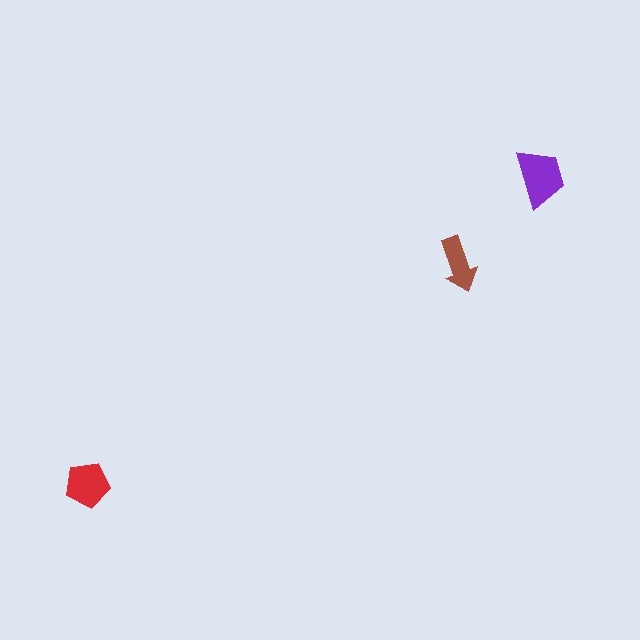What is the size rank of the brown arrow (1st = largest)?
3rd.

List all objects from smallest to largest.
The brown arrow, the red pentagon, the purple trapezoid.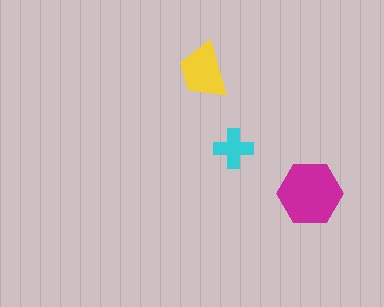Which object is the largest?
The magenta hexagon.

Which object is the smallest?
The cyan cross.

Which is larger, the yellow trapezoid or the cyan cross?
The yellow trapezoid.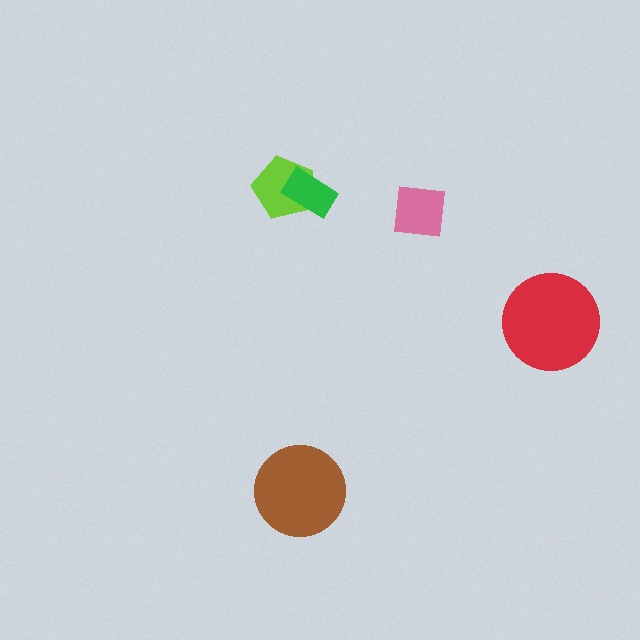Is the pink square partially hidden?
No, no other shape covers it.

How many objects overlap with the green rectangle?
1 object overlaps with the green rectangle.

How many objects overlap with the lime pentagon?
1 object overlaps with the lime pentagon.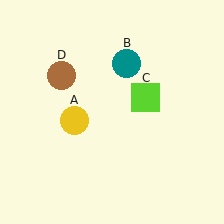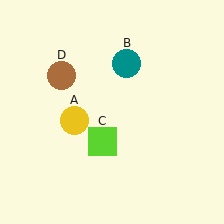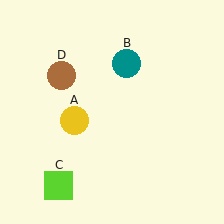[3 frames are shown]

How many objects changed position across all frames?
1 object changed position: lime square (object C).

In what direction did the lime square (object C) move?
The lime square (object C) moved down and to the left.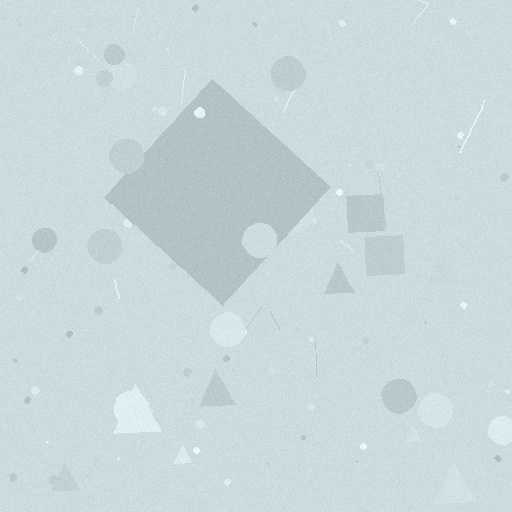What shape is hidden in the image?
A diamond is hidden in the image.